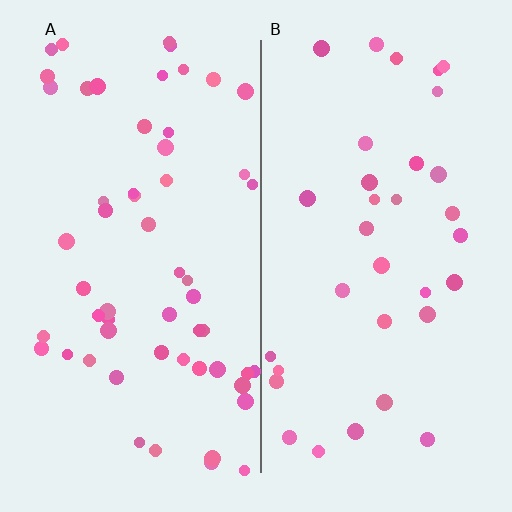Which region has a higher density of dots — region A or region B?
A (the left).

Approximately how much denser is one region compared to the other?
Approximately 1.7× — region A over region B.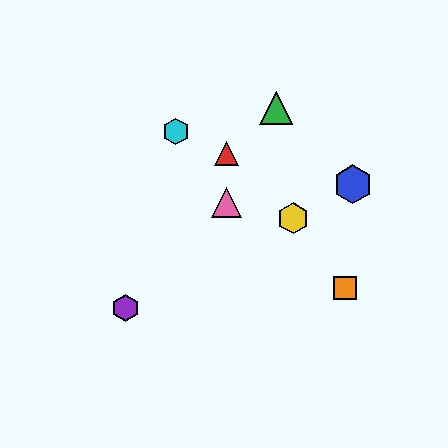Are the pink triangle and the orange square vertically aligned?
No, the pink triangle is at x≈227 and the orange square is at x≈345.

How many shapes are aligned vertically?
2 shapes (the red triangle, the pink triangle) are aligned vertically.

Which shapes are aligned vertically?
The red triangle, the pink triangle are aligned vertically.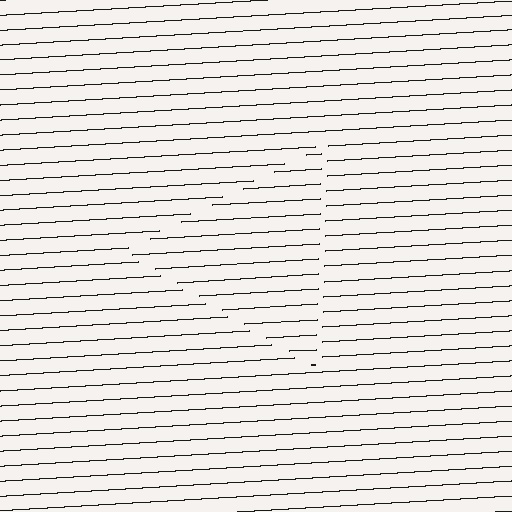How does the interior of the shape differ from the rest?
The interior of the shape contains the same grating, shifted by half a period — the contour is defined by the phase discontinuity where line-ends from the inner and outer gratings abut.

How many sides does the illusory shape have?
3 sides — the line-ends trace a triangle.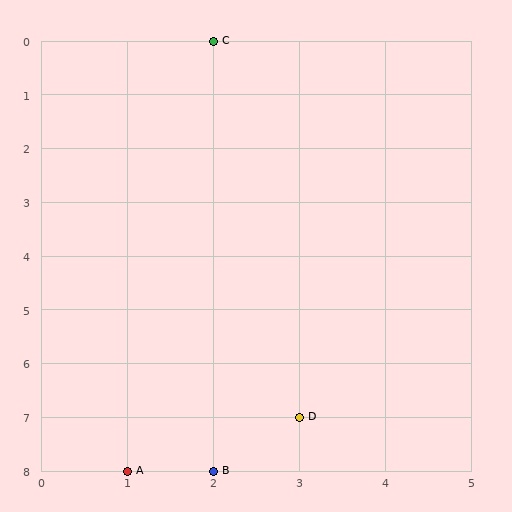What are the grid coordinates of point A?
Point A is at grid coordinates (1, 8).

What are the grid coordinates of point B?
Point B is at grid coordinates (2, 8).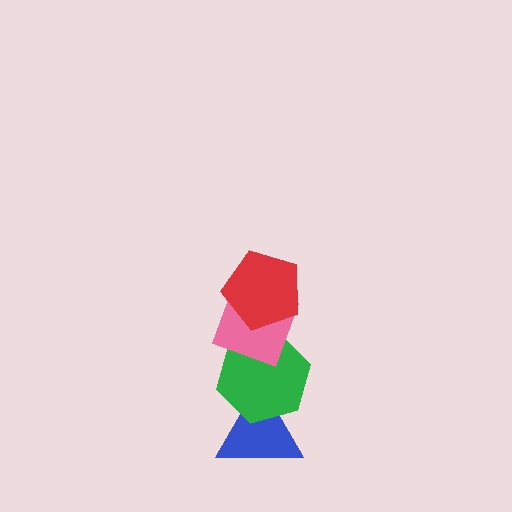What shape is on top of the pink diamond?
The red pentagon is on top of the pink diamond.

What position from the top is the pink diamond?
The pink diamond is 2nd from the top.